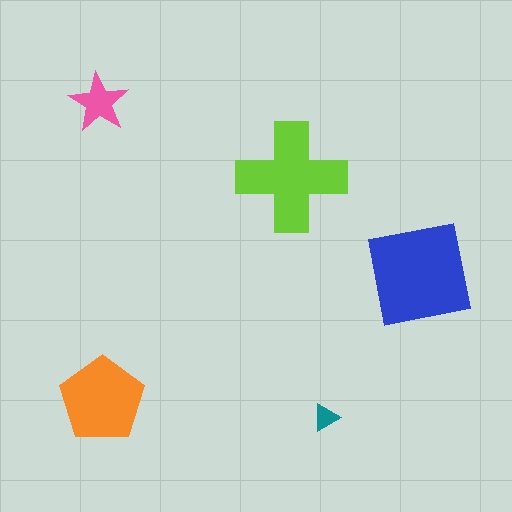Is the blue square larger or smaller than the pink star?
Larger.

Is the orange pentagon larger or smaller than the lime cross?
Smaller.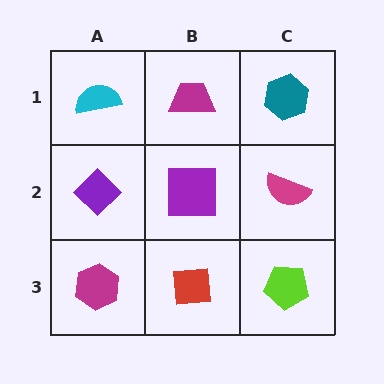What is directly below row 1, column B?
A purple square.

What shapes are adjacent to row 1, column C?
A magenta semicircle (row 2, column C), a magenta trapezoid (row 1, column B).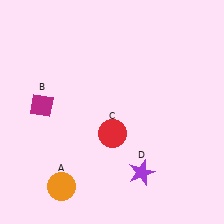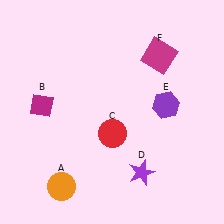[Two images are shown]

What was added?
A purple hexagon (E), a magenta square (F) were added in Image 2.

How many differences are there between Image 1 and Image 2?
There are 2 differences between the two images.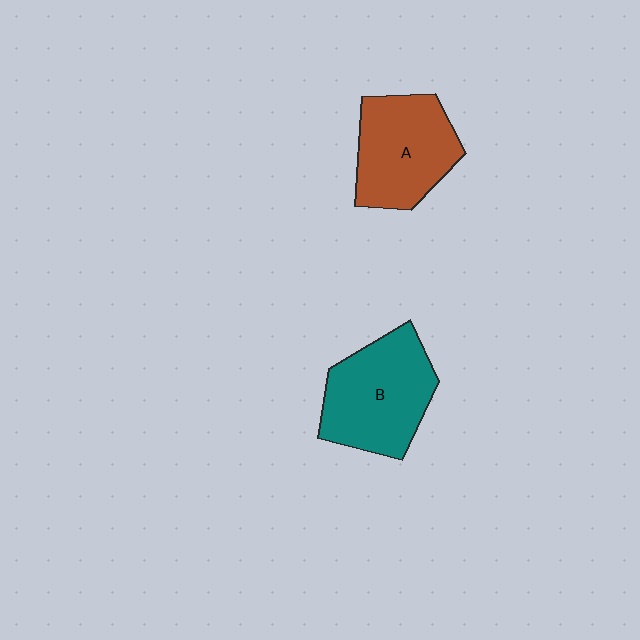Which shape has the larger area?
Shape B (teal).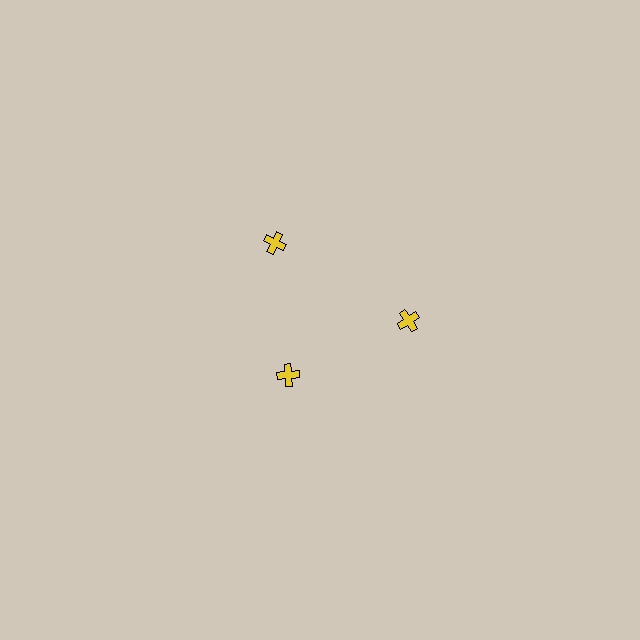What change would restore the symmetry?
The symmetry would be restored by moving it outward, back onto the ring so that all 3 crosses sit at equal angles and equal distance from the center.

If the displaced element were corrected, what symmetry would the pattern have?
It would have 3-fold rotational symmetry — the pattern would map onto itself every 120 degrees.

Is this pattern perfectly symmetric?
No. The 3 yellow crosses are arranged in a ring, but one element near the 7 o'clock position is pulled inward toward the center, breaking the 3-fold rotational symmetry.